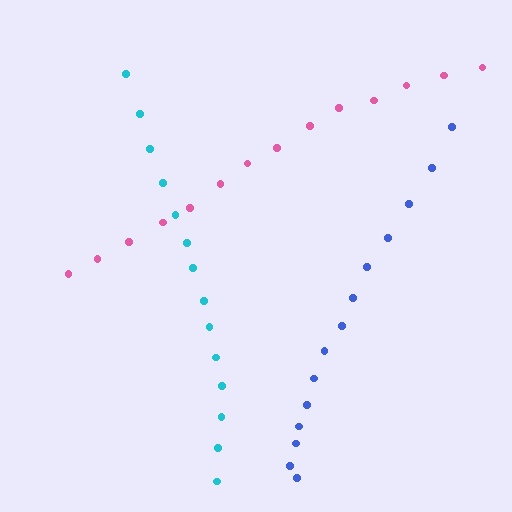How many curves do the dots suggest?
There are 3 distinct paths.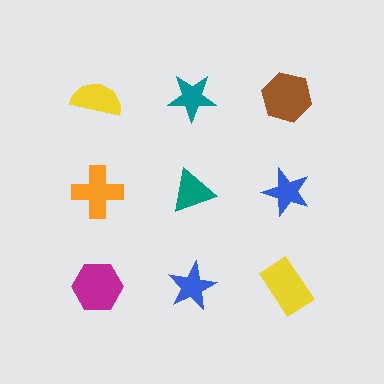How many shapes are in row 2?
3 shapes.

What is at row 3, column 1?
A magenta hexagon.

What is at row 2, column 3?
A blue star.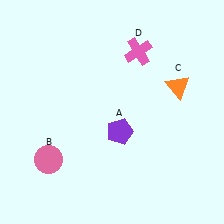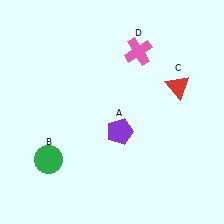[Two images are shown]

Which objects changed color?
B changed from pink to green. C changed from orange to red.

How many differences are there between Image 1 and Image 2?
There are 2 differences between the two images.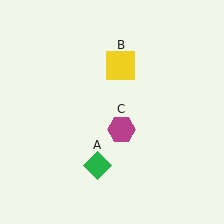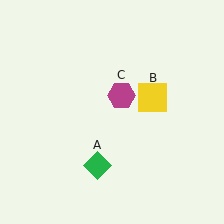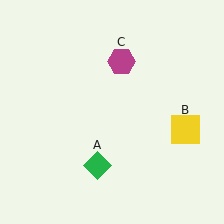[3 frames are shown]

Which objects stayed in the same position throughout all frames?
Green diamond (object A) remained stationary.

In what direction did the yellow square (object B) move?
The yellow square (object B) moved down and to the right.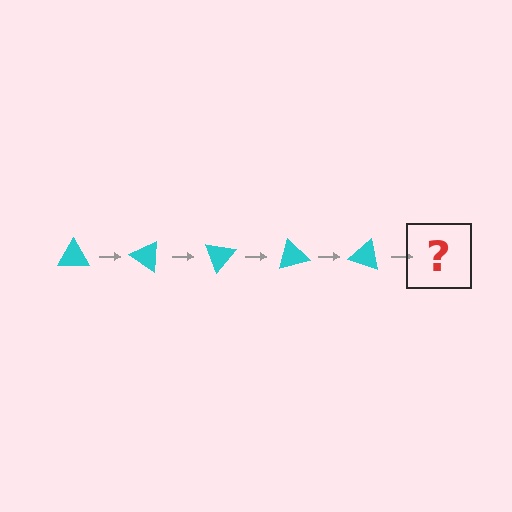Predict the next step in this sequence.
The next step is a cyan triangle rotated 175 degrees.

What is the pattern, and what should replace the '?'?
The pattern is that the triangle rotates 35 degrees each step. The '?' should be a cyan triangle rotated 175 degrees.